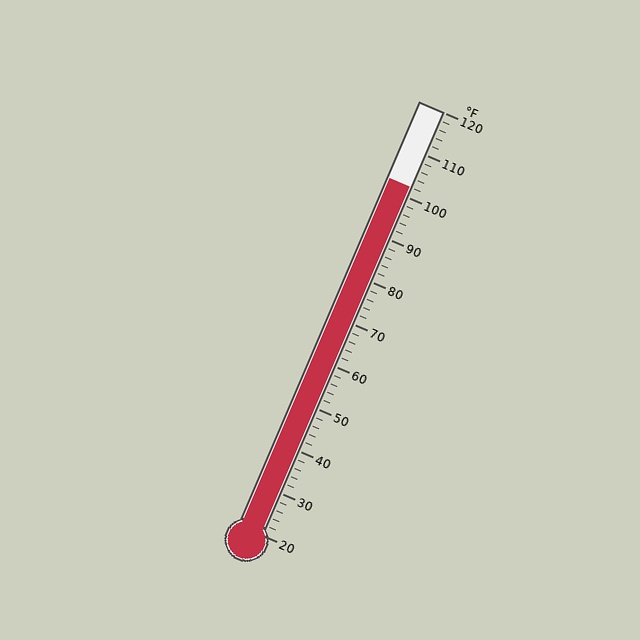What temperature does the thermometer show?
The thermometer shows approximately 102°F.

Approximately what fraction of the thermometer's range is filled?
The thermometer is filled to approximately 80% of its range.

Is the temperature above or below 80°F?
The temperature is above 80°F.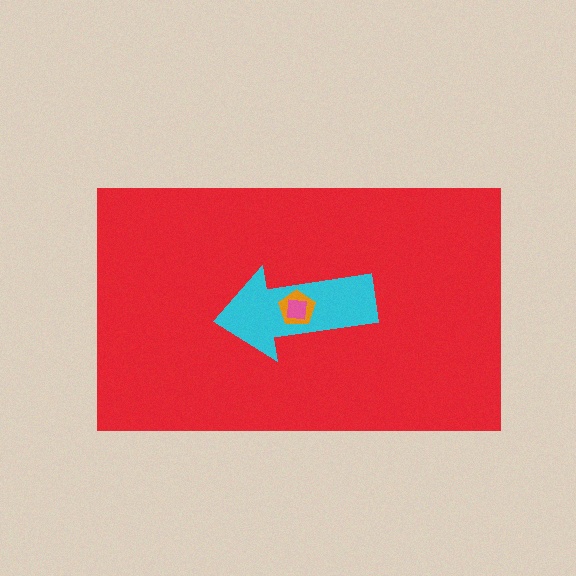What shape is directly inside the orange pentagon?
The pink square.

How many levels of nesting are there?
4.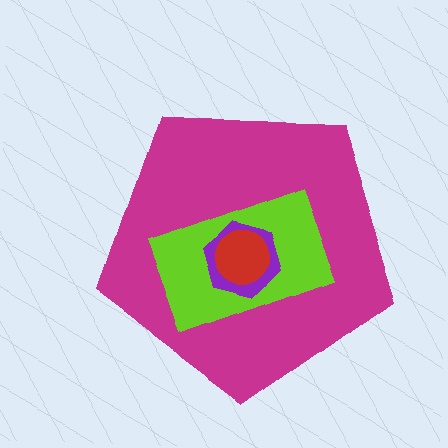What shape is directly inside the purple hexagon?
The red circle.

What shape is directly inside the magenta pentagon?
The lime rectangle.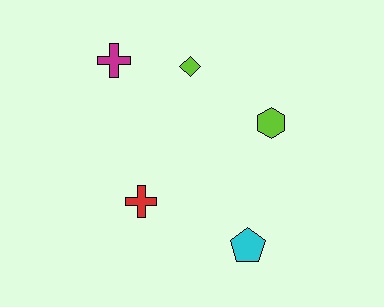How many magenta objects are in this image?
There is 1 magenta object.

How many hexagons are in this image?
There is 1 hexagon.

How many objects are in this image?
There are 5 objects.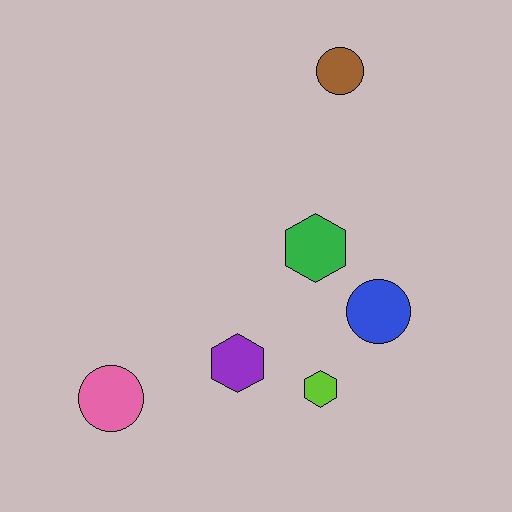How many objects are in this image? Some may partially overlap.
There are 6 objects.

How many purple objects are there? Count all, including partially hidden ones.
There is 1 purple object.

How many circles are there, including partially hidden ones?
There are 3 circles.